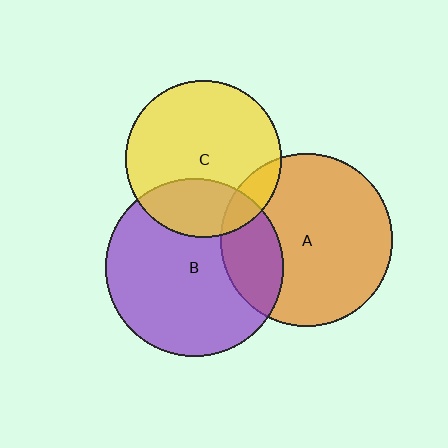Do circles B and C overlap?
Yes.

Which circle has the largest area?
Circle B (purple).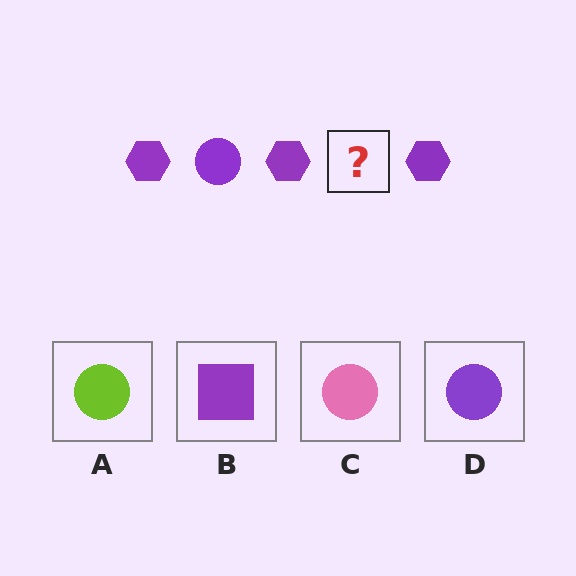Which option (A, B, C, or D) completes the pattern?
D.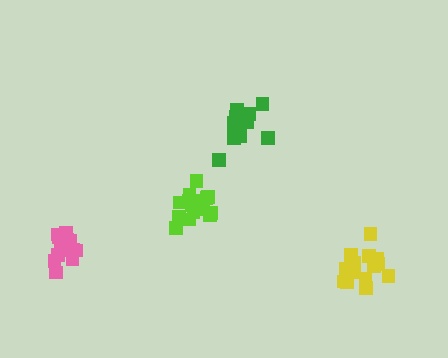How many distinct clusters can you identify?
There are 4 distinct clusters.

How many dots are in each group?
Group 1: 17 dots, Group 2: 17 dots, Group 3: 13 dots, Group 4: 13 dots (60 total).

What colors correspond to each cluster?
The clusters are colored: lime, yellow, pink, green.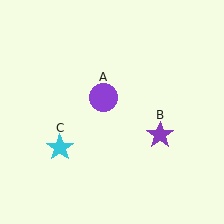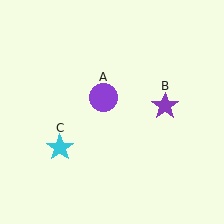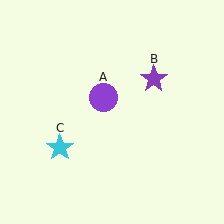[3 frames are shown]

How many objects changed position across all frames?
1 object changed position: purple star (object B).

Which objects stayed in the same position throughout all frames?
Purple circle (object A) and cyan star (object C) remained stationary.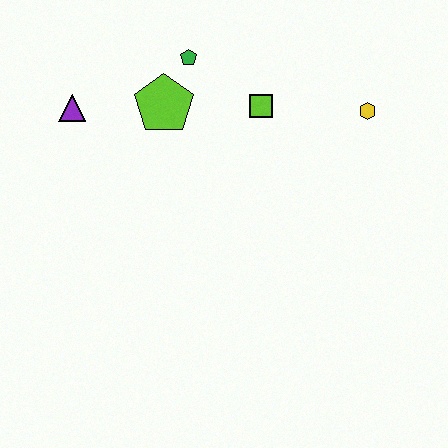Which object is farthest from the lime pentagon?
The yellow hexagon is farthest from the lime pentagon.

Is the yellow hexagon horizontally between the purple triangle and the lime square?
No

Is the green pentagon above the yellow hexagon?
Yes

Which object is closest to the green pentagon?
The lime pentagon is closest to the green pentagon.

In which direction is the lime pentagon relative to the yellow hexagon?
The lime pentagon is to the left of the yellow hexagon.